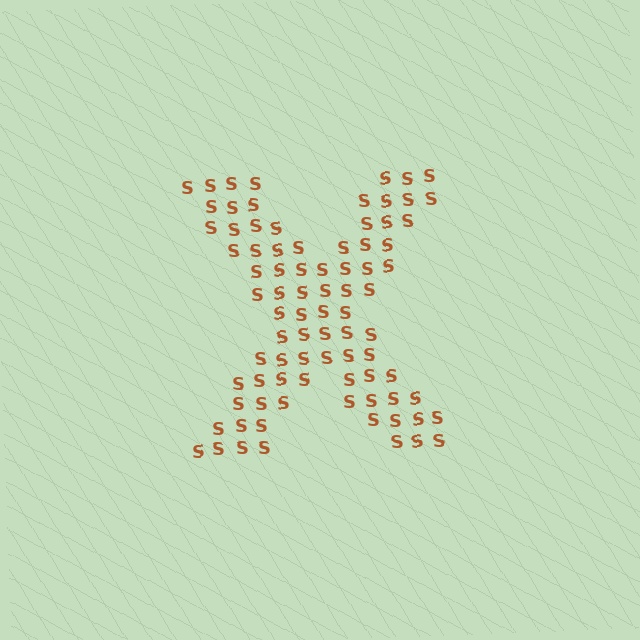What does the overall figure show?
The overall figure shows the letter X.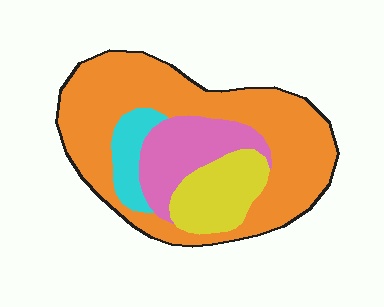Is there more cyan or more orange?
Orange.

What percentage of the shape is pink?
Pink takes up less than a quarter of the shape.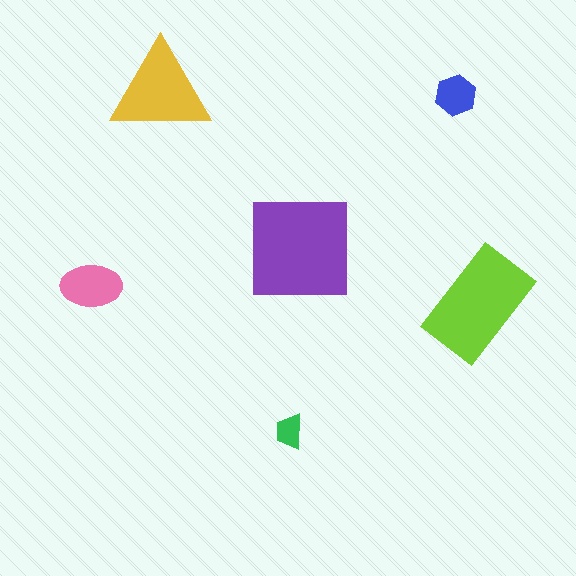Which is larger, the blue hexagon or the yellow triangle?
The yellow triangle.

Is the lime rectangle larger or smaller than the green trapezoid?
Larger.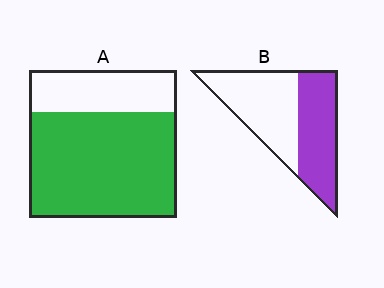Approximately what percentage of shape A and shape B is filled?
A is approximately 70% and B is approximately 45%.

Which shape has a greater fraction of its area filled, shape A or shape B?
Shape A.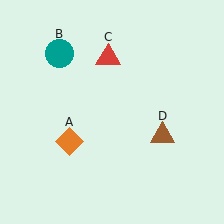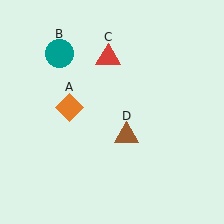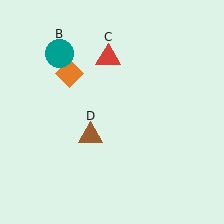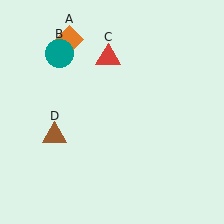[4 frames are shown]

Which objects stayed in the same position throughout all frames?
Teal circle (object B) and red triangle (object C) remained stationary.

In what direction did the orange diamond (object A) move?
The orange diamond (object A) moved up.